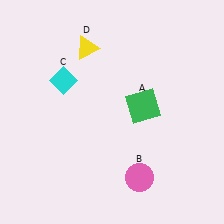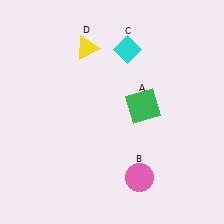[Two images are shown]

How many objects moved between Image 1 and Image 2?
1 object moved between the two images.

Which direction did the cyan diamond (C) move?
The cyan diamond (C) moved right.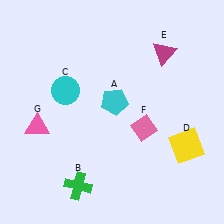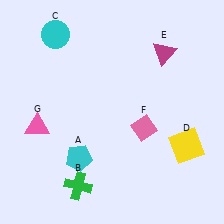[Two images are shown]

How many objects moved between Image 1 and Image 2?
2 objects moved between the two images.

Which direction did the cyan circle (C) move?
The cyan circle (C) moved up.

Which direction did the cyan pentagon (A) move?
The cyan pentagon (A) moved down.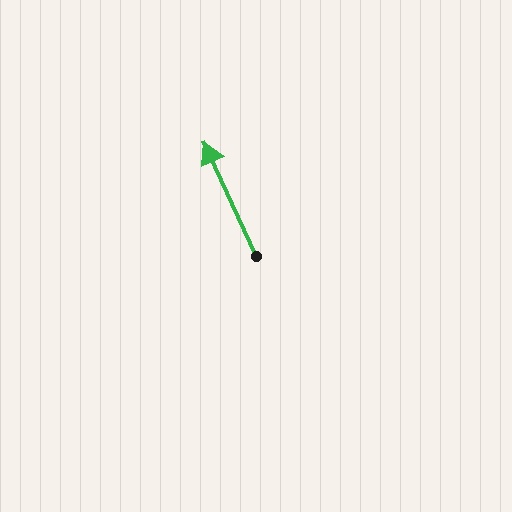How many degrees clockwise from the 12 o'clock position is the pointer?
Approximately 336 degrees.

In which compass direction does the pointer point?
Northwest.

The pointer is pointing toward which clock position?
Roughly 11 o'clock.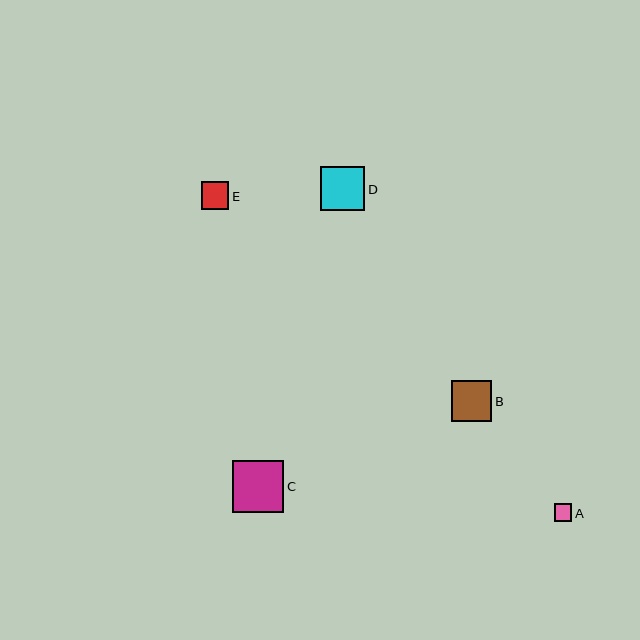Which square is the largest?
Square C is the largest with a size of approximately 51 pixels.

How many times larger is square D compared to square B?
Square D is approximately 1.1 times the size of square B.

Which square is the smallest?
Square A is the smallest with a size of approximately 18 pixels.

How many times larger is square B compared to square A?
Square B is approximately 2.3 times the size of square A.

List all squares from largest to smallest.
From largest to smallest: C, D, B, E, A.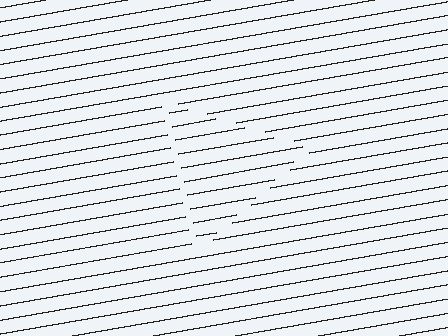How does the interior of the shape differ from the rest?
The interior of the shape contains the same grating, shifted by half a period — the contour is defined by the phase discontinuity where line-ends from the inner and outer gratings abut.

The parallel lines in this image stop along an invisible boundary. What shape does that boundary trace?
An illusory triangle. The interior of the shape contains the same grating, shifted by half a period — the contour is defined by the phase discontinuity where line-ends from the inner and outer gratings abut.